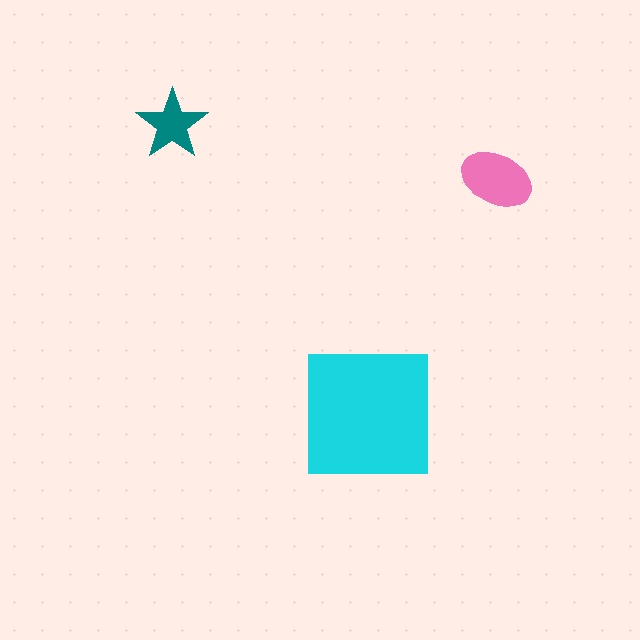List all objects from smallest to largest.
The teal star, the pink ellipse, the cyan square.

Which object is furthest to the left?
The teal star is leftmost.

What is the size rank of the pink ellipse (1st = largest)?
2nd.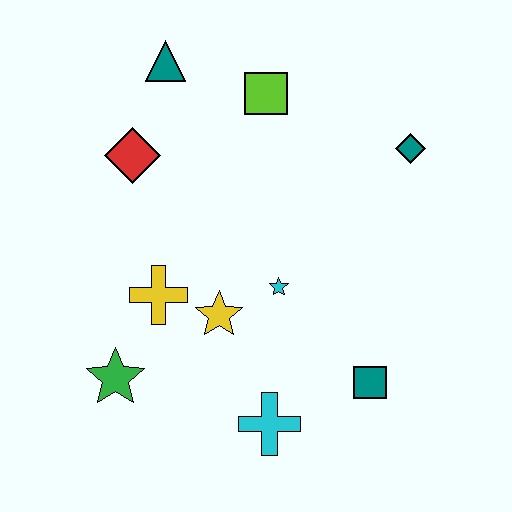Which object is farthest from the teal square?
The teal triangle is farthest from the teal square.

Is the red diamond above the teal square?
Yes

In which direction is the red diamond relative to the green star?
The red diamond is above the green star.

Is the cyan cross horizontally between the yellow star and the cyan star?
Yes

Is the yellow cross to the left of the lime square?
Yes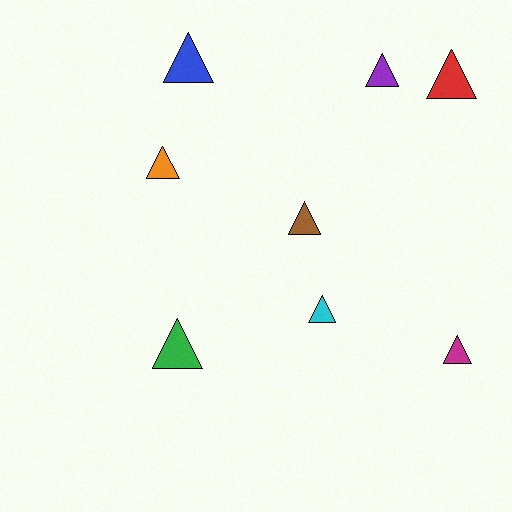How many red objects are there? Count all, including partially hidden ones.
There is 1 red object.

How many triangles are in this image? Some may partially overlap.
There are 8 triangles.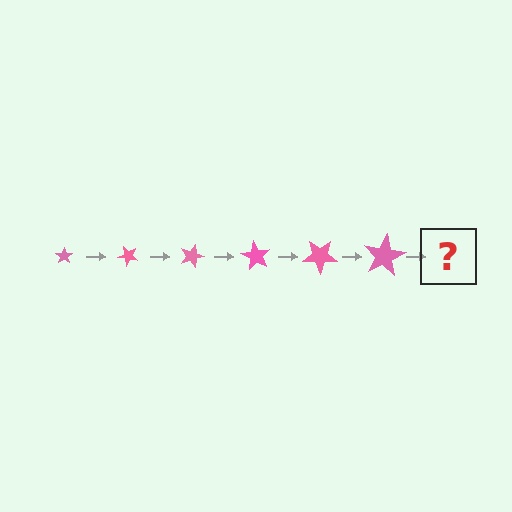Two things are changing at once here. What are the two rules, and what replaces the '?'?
The two rules are that the star grows larger each step and it rotates 45 degrees each step. The '?' should be a star, larger than the previous one and rotated 270 degrees from the start.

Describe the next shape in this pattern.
It should be a star, larger than the previous one and rotated 270 degrees from the start.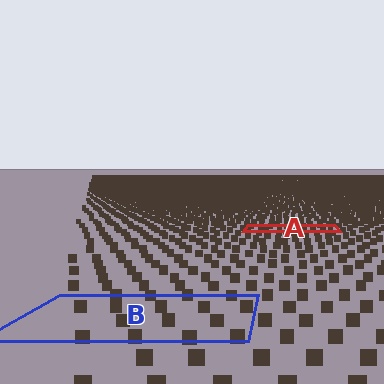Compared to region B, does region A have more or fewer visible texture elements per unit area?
Region A has more texture elements per unit area — they are packed more densely because it is farther away.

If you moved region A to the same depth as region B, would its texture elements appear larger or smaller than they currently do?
They would appear larger. At a closer depth, the same texture elements are projected at a bigger on-screen size.